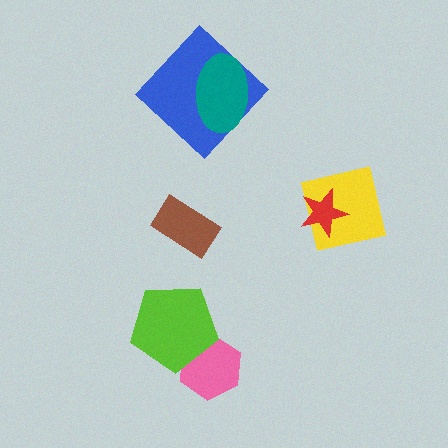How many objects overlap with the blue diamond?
1 object overlaps with the blue diamond.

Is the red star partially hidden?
No, no other shape covers it.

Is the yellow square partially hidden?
Yes, it is partially covered by another shape.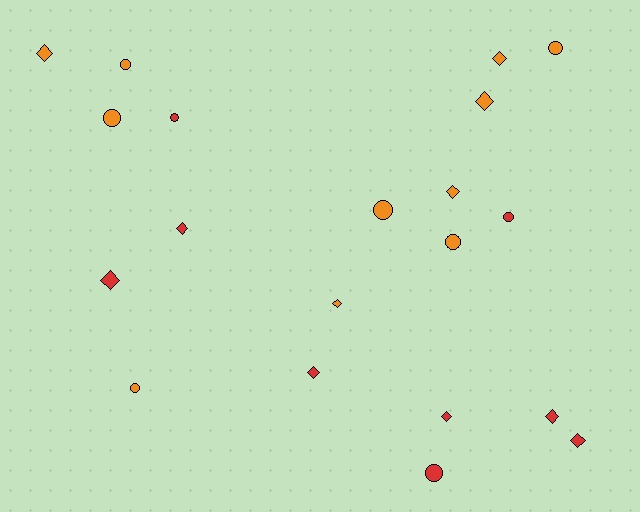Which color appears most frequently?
Orange, with 11 objects.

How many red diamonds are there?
There are 6 red diamonds.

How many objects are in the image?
There are 20 objects.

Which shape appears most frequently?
Diamond, with 11 objects.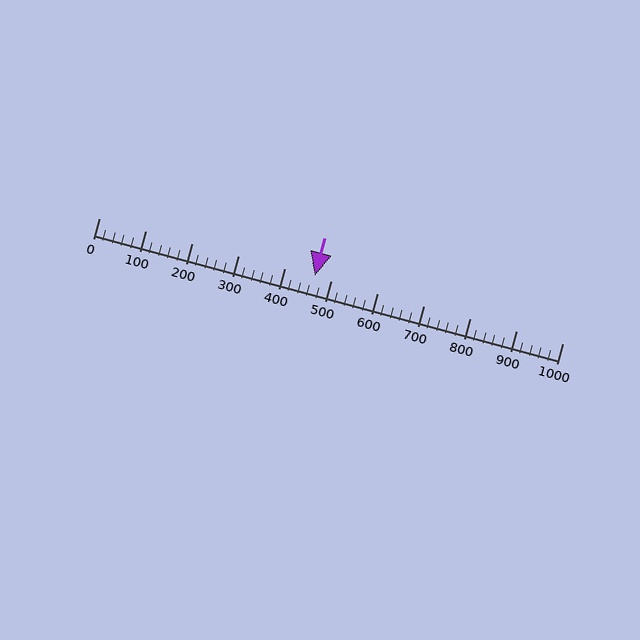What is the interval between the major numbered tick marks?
The major tick marks are spaced 100 units apart.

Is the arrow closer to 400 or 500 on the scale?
The arrow is closer to 500.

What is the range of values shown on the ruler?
The ruler shows values from 0 to 1000.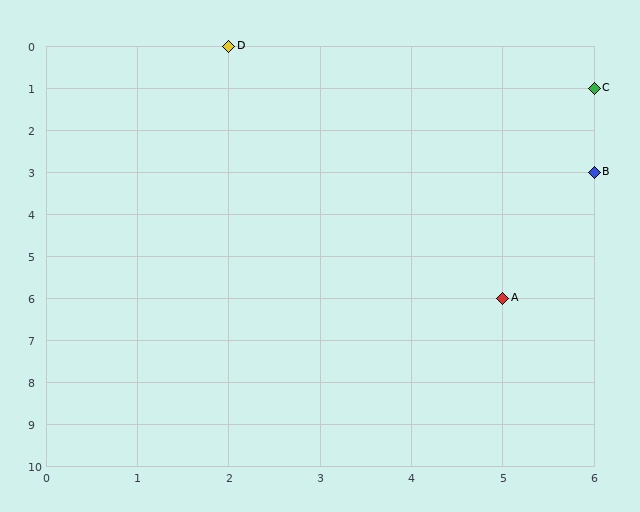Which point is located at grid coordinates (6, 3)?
Point B is at (6, 3).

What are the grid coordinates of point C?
Point C is at grid coordinates (6, 1).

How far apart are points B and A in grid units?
Points B and A are 1 column and 3 rows apart (about 3.2 grid units diagonally).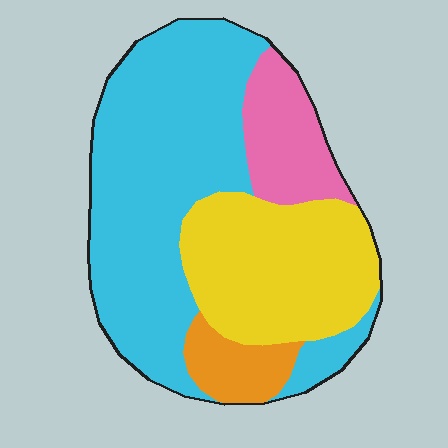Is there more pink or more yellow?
Yellow.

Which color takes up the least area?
Orange, at roughly 5%.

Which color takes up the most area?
Cyan, at roughly 50%.